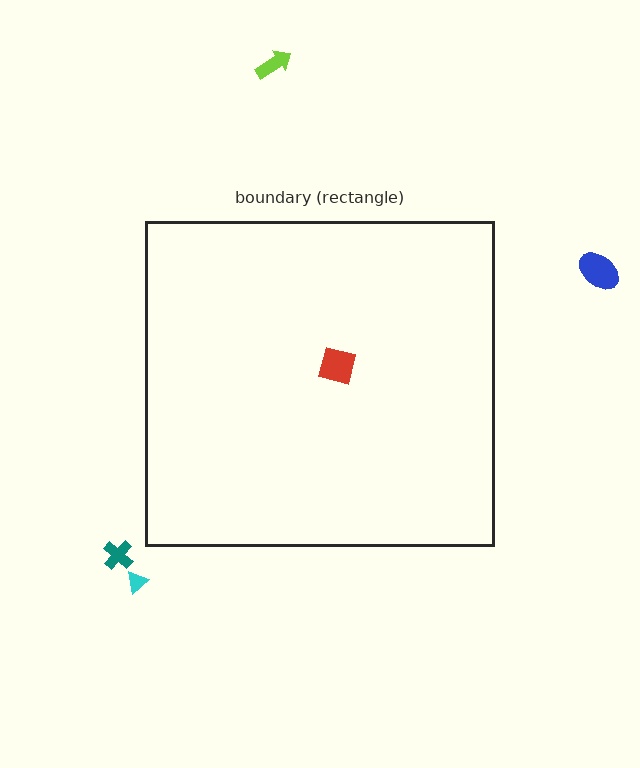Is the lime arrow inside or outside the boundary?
Outside.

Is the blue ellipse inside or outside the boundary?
Outside.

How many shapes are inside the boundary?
1 inside, 4 outside.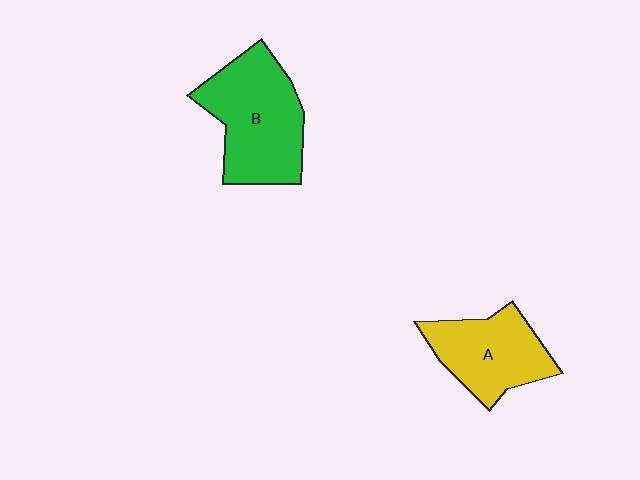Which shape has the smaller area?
Shape A (yellow).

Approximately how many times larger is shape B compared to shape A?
Approximately 1.3 times.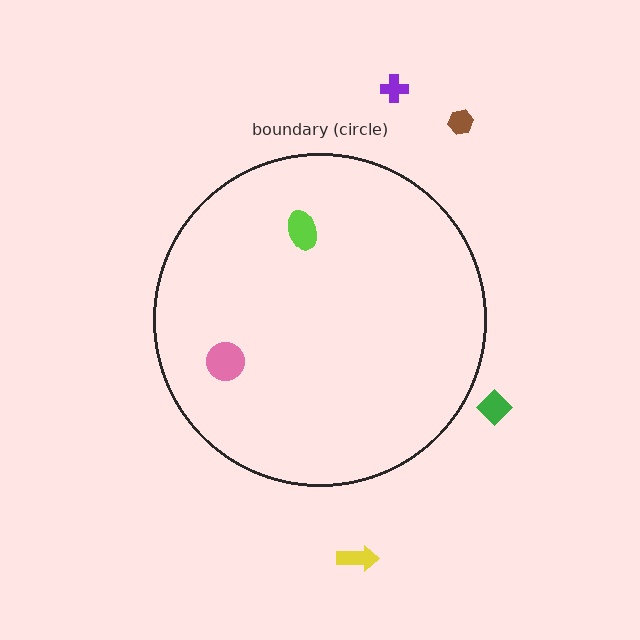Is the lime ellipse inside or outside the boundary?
Inside.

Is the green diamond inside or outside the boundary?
Outside.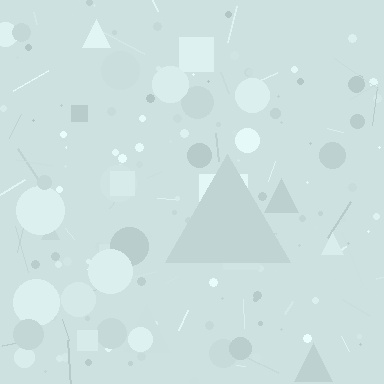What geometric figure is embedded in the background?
A triangle is embedded in the background.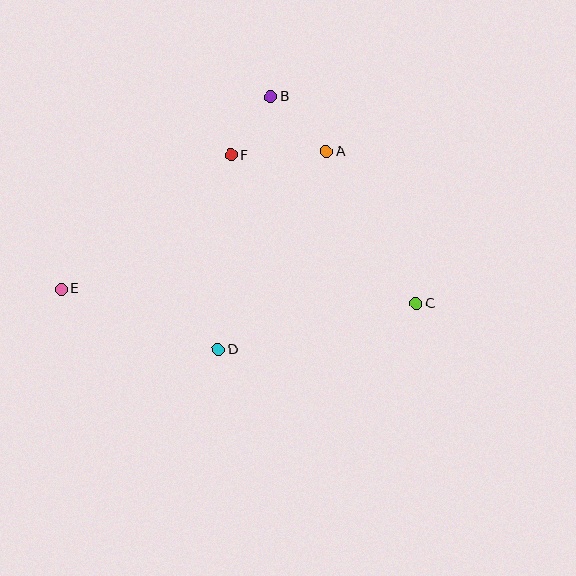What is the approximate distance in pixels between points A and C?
The distance between A and C is approximately 177 pixels.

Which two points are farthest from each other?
Points C and E are farthest from each other.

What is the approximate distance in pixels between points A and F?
The distance between A and F is approximately 95 pixels.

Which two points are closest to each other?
Points B and F are closest to each other.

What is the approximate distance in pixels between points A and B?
The distance between A and B is approximately 78 pixels.